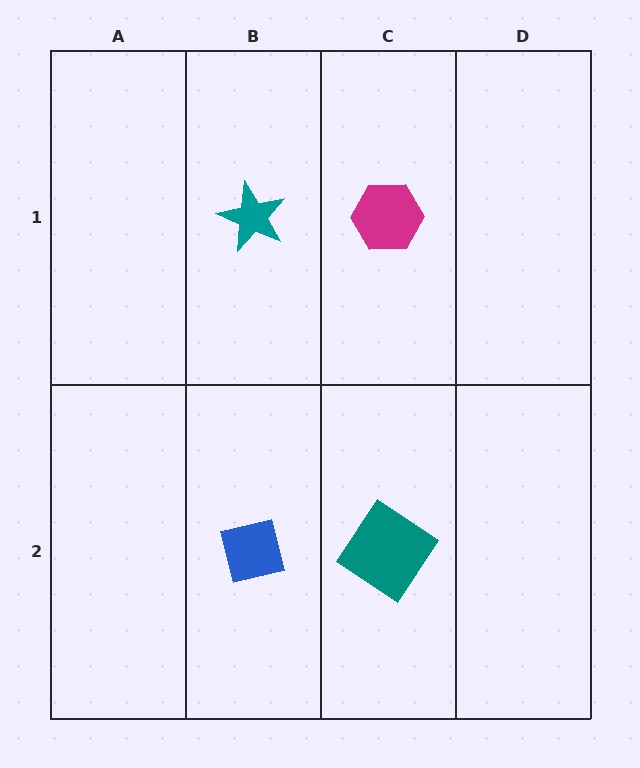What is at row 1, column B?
A teal star.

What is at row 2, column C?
A teal diamond.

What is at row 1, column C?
A magenta hexagon.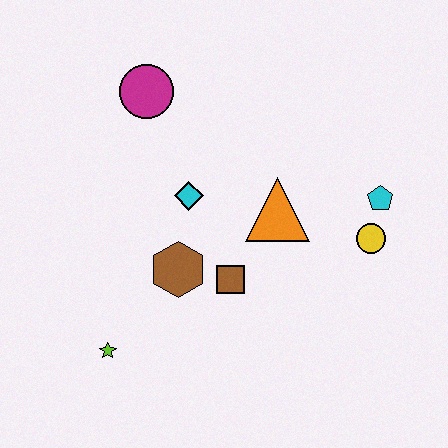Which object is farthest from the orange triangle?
The lime star is farthest from the orange triangle.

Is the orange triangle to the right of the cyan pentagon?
No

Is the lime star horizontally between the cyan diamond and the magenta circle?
No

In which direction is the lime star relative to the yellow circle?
The lime star is to the left of the yellow circle.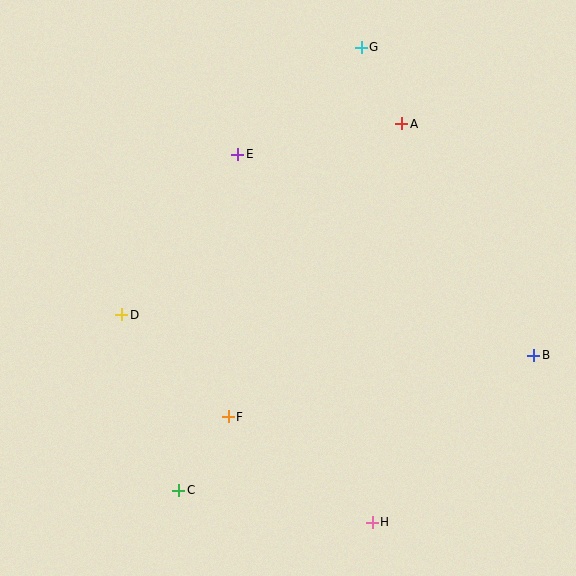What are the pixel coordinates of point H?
Point H is at (372, 522).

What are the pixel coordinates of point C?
Point C is at (179, 490).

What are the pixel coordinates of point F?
Point F is at (228, 417).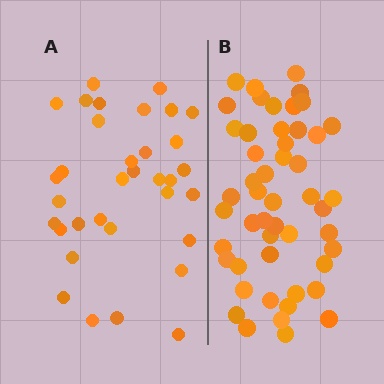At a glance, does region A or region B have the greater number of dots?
Region B (the right region) has more dots.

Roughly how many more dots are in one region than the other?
Region B has approximately 15 more dots than region A.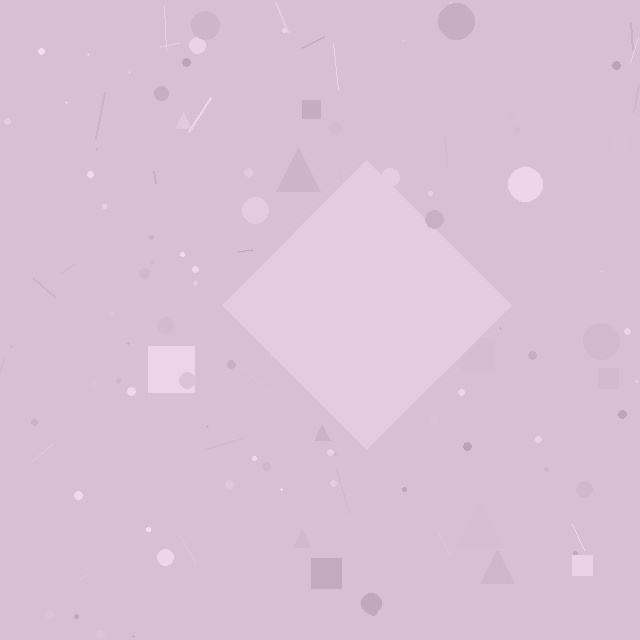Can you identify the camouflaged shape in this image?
The camouflaged shape is a diamond.